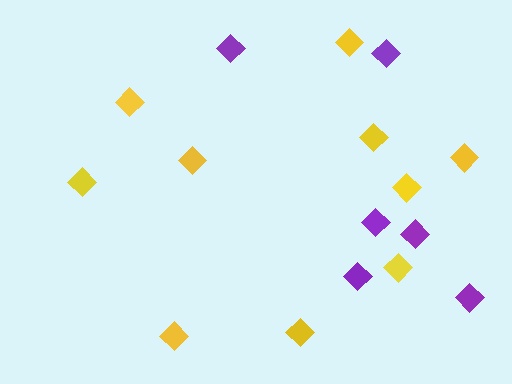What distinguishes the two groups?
There are 2 groups: one group of yellow diamonds (10) and one group of purple diamonds (6).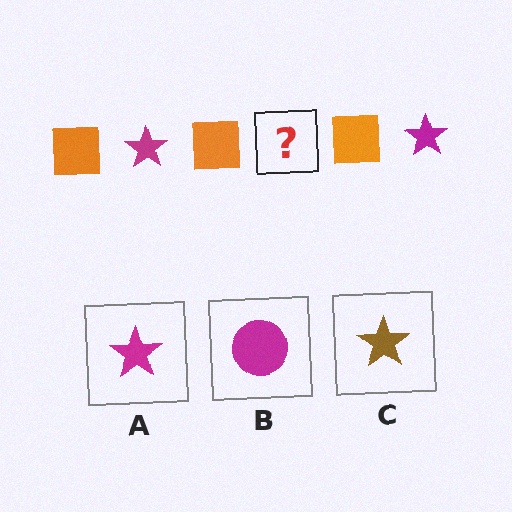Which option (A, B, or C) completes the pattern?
A.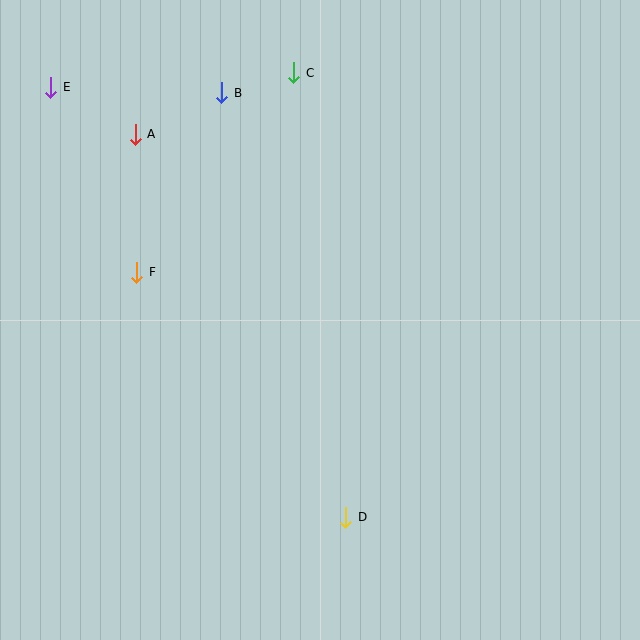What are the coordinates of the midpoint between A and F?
The midpoint between A and F is at (136, 203).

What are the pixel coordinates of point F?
Point F is at (137, 272).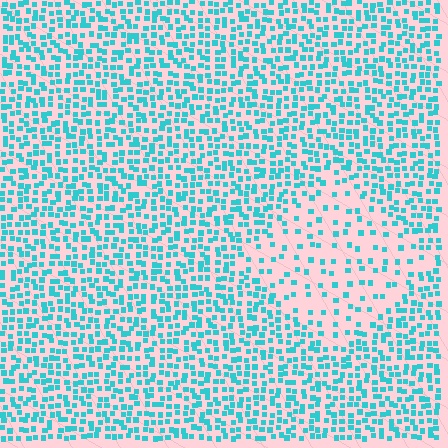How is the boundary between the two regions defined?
The boundary is defined by a change in element density (approximately 2.6x ratio). All elements are the same color, size, and shape.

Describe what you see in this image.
The image contains small cyan elements arranged at two different densities. A diamond-shaped region is visible where the elements are less densely packed than the surrounding area.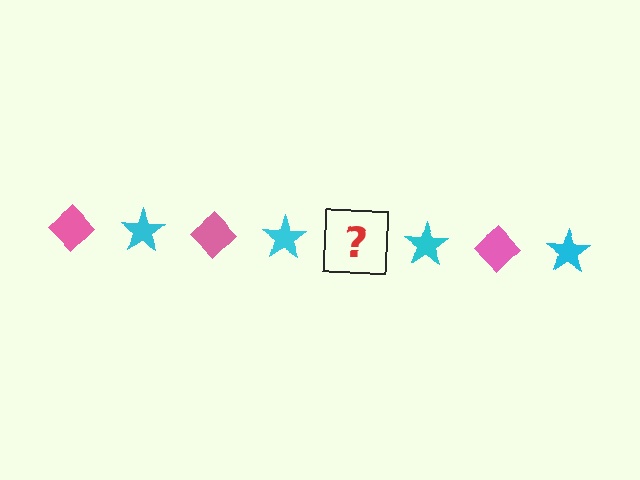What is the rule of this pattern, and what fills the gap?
The rule is that the pattern alternates between pink diamond and cyan star. The gap should be filled with a pink diamond.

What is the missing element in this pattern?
The missing element is a pink diamond.